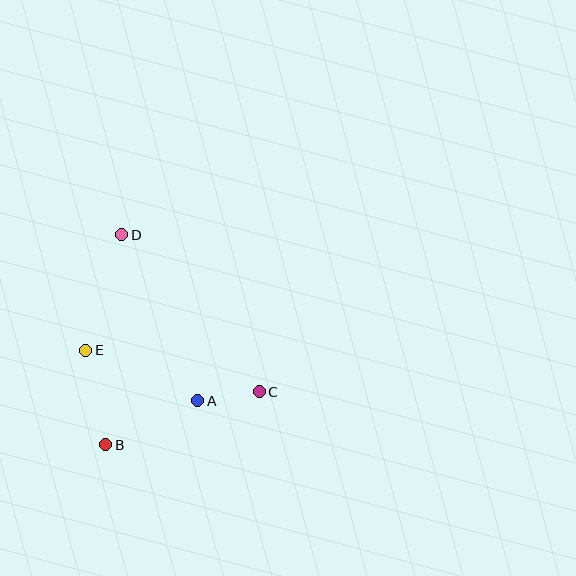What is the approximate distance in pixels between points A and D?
The distance between A and D is approximately 183 pixels.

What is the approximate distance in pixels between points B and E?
The distance between B and E is approximately 96 pixels.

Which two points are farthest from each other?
Points B and D are farthest from each other.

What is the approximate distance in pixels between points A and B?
The distance between A and B is approximately 102 pixels.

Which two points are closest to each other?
Points A and C are closest to each other.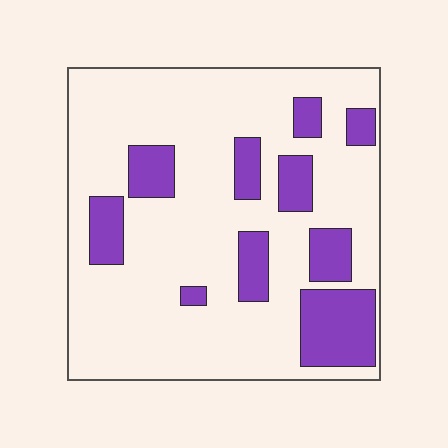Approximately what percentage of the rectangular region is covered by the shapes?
Approximately 20%.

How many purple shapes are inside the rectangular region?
10.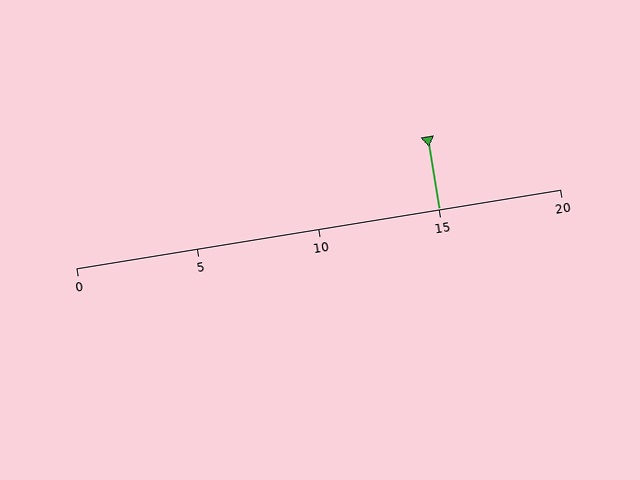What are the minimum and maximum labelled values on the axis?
The axis runs from 0 to 20.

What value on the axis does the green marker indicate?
The marker indicates approximately 15.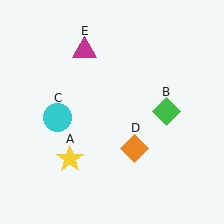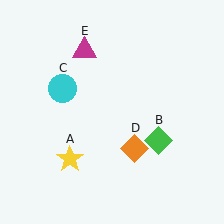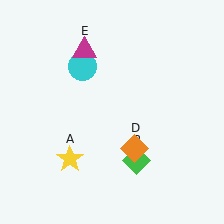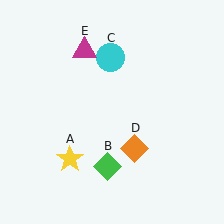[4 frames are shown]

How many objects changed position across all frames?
2 objects changed position: green diamond (object B), cyan circle (object C).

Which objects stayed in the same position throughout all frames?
Yellow star (object A) and orange diamond (object D) and magenta triangle (object E) remained stationary.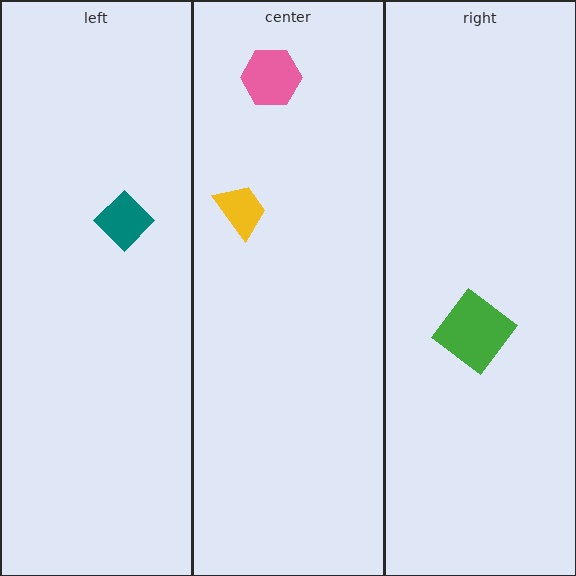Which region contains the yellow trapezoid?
The center region.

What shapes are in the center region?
The pink hexagon, the yellow trapezoid.